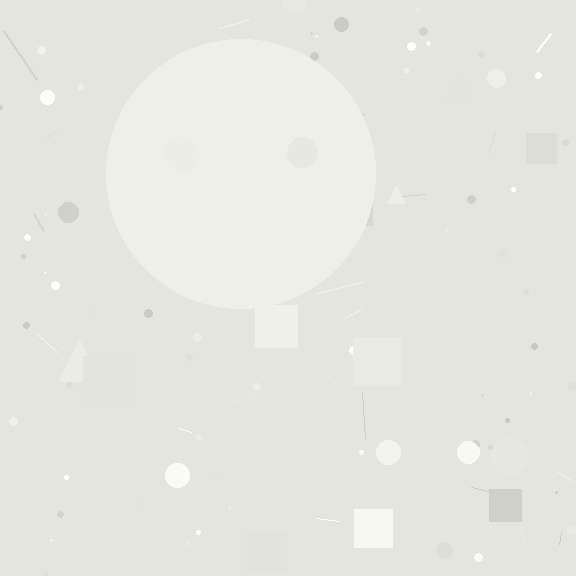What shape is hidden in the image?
A circle is hidden in the image.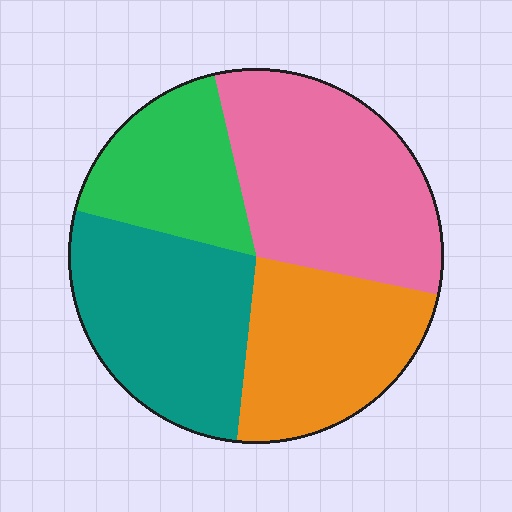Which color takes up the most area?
Pink, at roughly 30%.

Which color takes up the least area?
Green, at roughly 20%.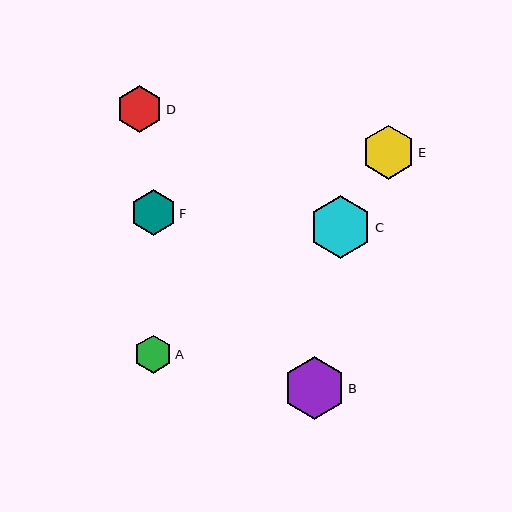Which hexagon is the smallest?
Hexagon A is the smallest with a size of approximately 38 pixels.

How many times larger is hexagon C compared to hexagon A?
Hexagon C is approximately 1.7 times the size of hexagon A.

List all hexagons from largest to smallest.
From largest to smallest: C, B, E, D, F, A.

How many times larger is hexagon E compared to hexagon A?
Hexagon E is approximately 1.4 times the size of hexagon A.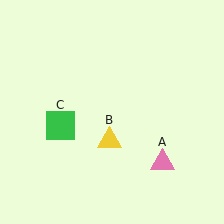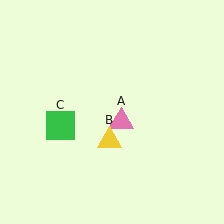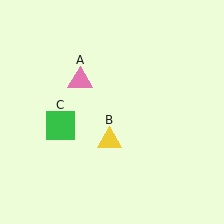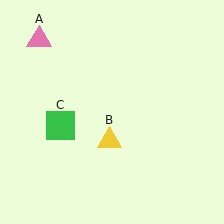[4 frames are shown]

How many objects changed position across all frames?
1 object changed position: pink triangle (object A).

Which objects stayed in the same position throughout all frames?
Yellow triangle (object B) and green square (object C) remained stationary.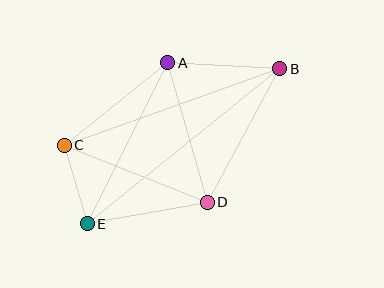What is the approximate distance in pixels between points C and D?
The distance between C and D is approximately 154 pixels.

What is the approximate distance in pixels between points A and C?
The distance between A and C is approximately 132 pixels.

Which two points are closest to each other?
Points C and E are closest to each other.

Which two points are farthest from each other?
Points B and E are farthest from each other.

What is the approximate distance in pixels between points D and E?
The distance between D and E is approximately 122 pixels.